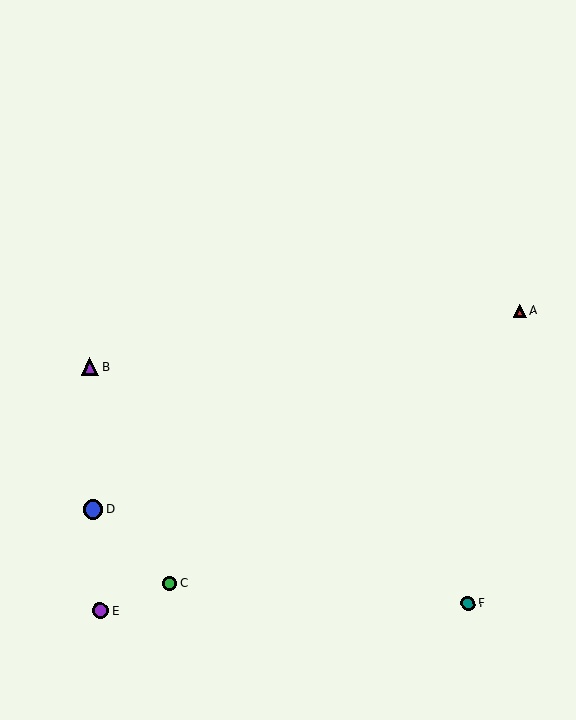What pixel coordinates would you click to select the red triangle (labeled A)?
Click at (519, 311) to select the red triangle A.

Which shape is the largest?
The blue circle (labeled D) is the largest.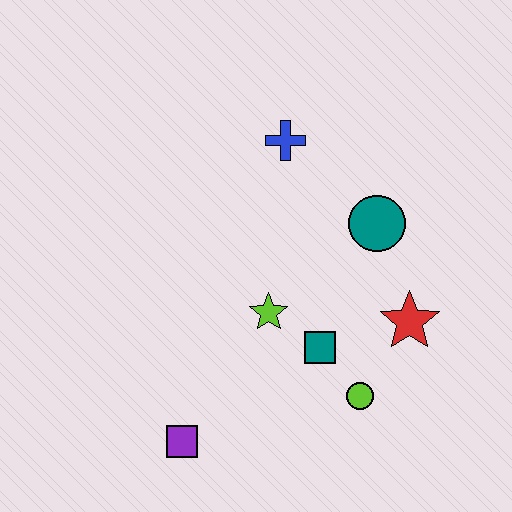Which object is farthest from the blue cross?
The purple square is farthest from the blue cross.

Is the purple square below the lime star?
Yes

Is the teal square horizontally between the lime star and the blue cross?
No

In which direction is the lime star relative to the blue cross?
The lime star is below the blue cross.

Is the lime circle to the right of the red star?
No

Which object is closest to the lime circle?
The teal square is closest to the lime circle.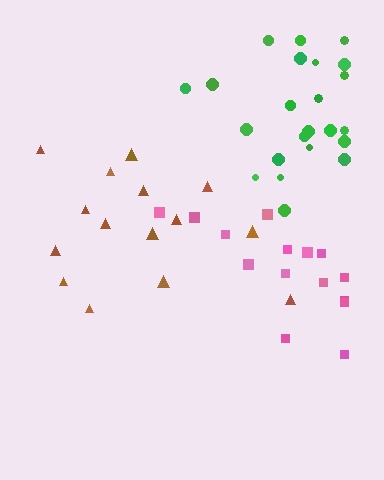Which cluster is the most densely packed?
Green.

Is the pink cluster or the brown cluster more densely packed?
Pink.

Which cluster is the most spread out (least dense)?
Brown.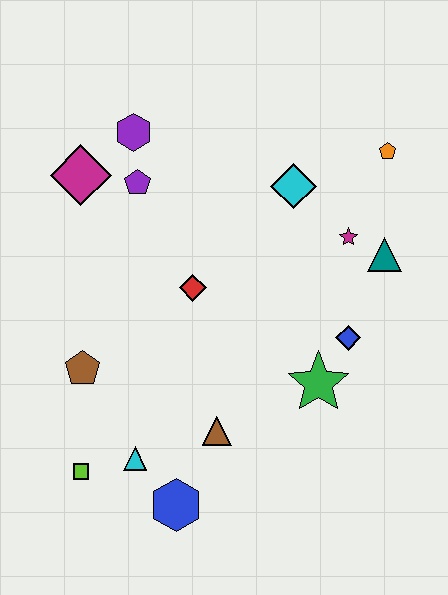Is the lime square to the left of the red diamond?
Yes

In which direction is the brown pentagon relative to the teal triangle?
The brown pentagon is to the left of the teal triangle.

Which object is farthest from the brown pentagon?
The orange pentagon is farthest from the brown pentagon.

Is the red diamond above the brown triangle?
Yes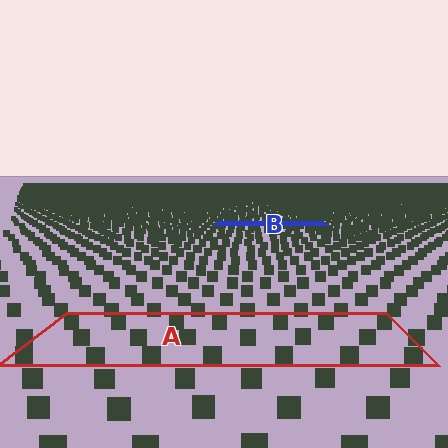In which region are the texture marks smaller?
The texture marks are smaller in region B, because it is farther away.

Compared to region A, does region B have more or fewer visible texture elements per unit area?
Region B has more texture elements per unit area — they are packed more densely because it is farther away.